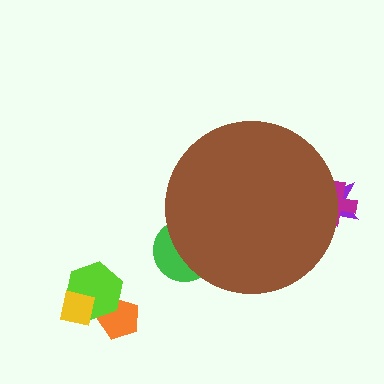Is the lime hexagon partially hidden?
No, the lime hexagon is fully visible.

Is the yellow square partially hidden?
No, the yellow square is fully visible.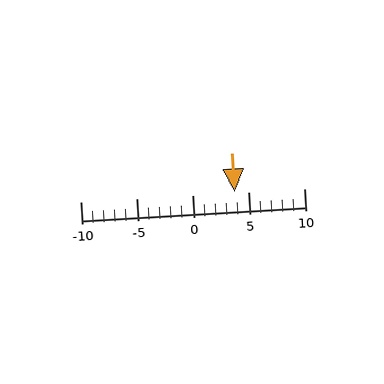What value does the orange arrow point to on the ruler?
The orange arrow points to approximately 4.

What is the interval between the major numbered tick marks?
The major tick marks are spaced 5 units apart.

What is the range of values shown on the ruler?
The ruler shows values from -10 to 10.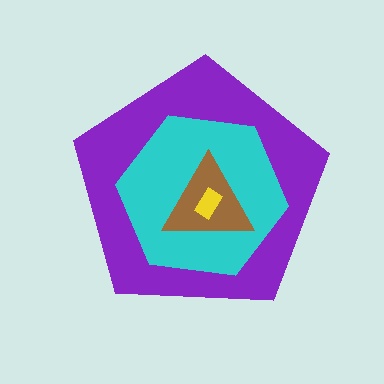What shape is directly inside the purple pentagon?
The cyan hexagon.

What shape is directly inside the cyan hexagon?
The brown triangle.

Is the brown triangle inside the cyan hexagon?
Yes.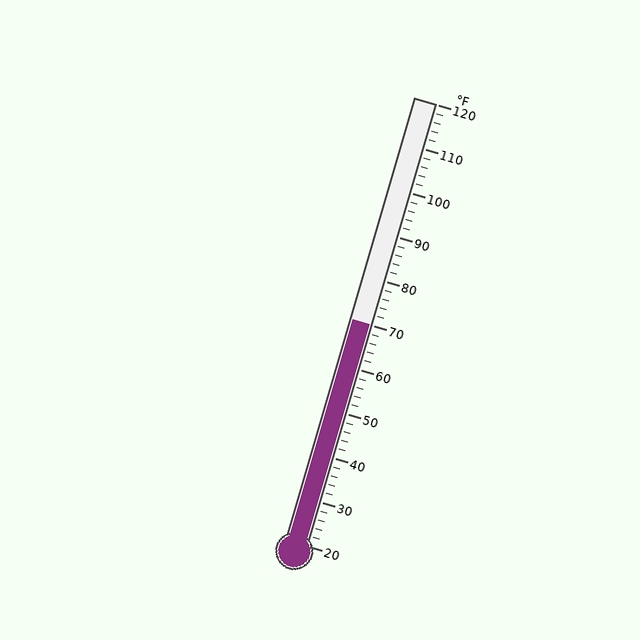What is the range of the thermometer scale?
The thermometer scale ranges from 20°F to 120°F.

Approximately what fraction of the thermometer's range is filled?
The thermometer is filled to approximately 50% of its range.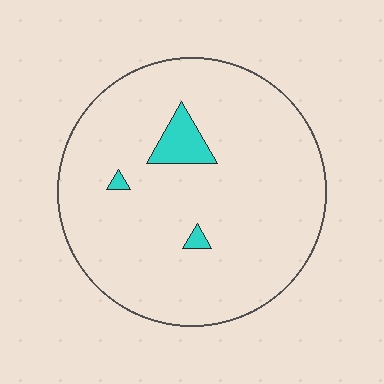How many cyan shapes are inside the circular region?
3.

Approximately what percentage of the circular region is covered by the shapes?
Approximately 5%.